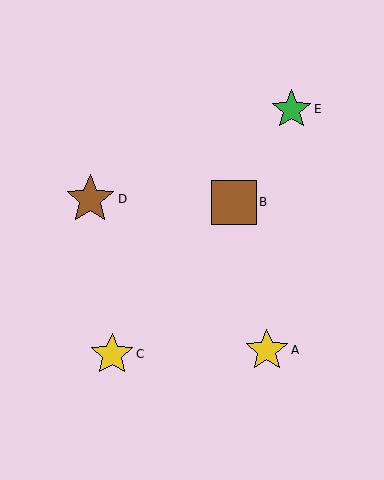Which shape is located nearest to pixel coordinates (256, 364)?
The yellow star (labeled A) at (267, 350) is nearest to that location.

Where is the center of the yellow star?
The center of the yellow star is at (112, 354).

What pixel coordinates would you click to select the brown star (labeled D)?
Click at (90, 199) to select the brown star D.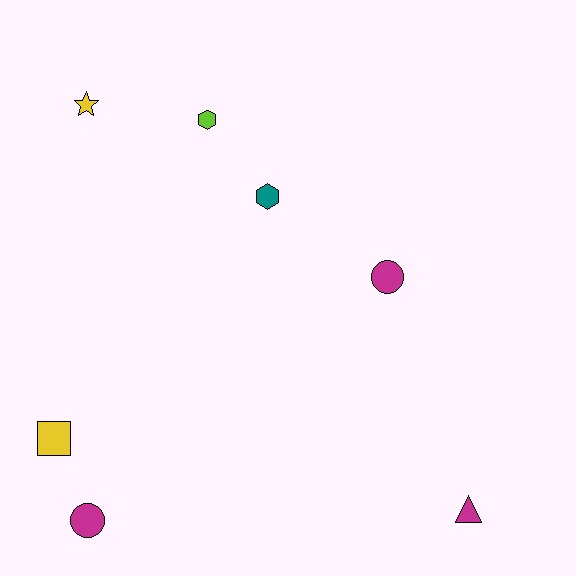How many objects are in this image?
There are 7 objects.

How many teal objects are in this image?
There is 1 teal object.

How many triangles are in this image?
There is 1 triangle.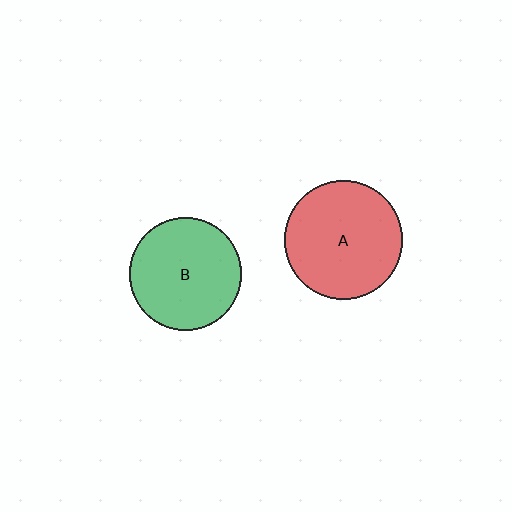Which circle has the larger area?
Circle A (red).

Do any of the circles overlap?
No, none of the circles overlap.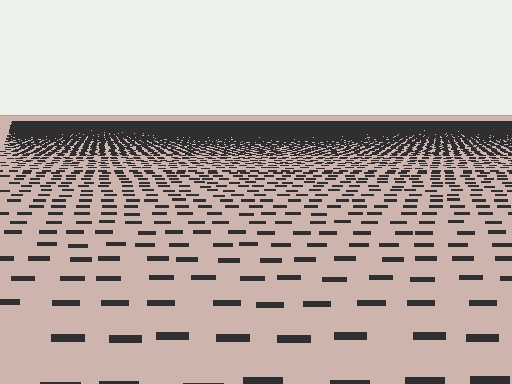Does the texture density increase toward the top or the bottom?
Density increases toward the top.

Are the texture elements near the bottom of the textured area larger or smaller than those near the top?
Larger. Near the bottom, elements are closer to the viewer and appear at a bigger on-screen size.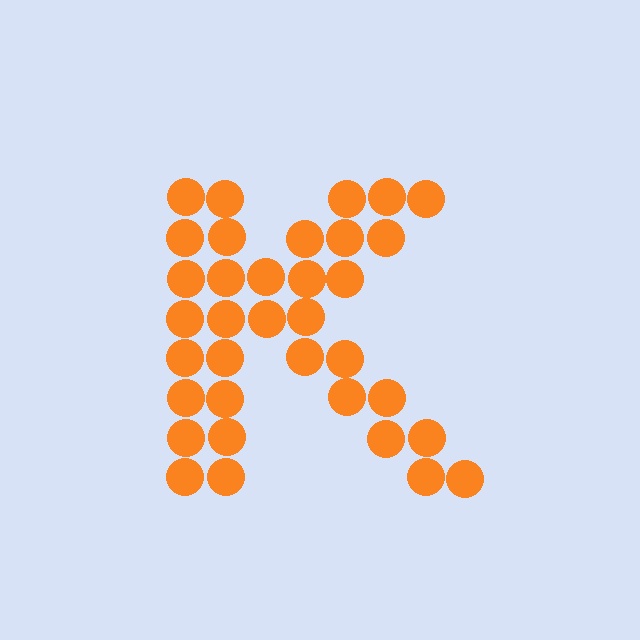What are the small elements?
The small elements are circles.